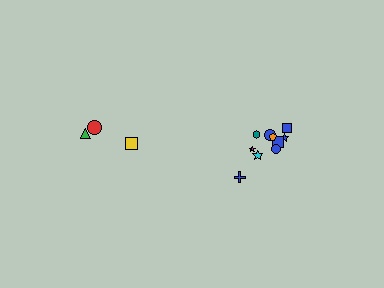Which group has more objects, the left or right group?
The right group.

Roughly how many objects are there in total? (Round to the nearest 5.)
Roughly 15 objects in total.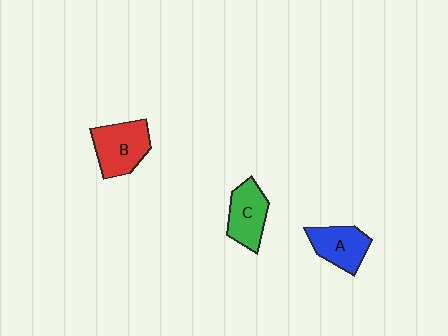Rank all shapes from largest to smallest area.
From largest to smallest: B (red), C (green), A (blue).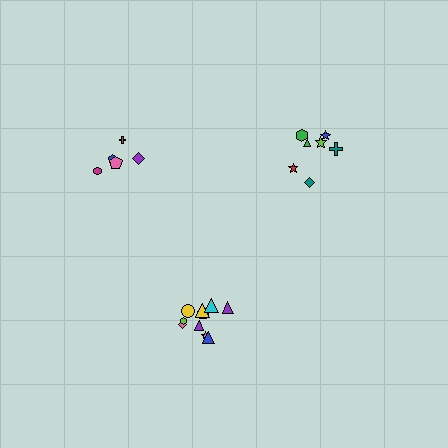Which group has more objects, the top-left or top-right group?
The top-right group.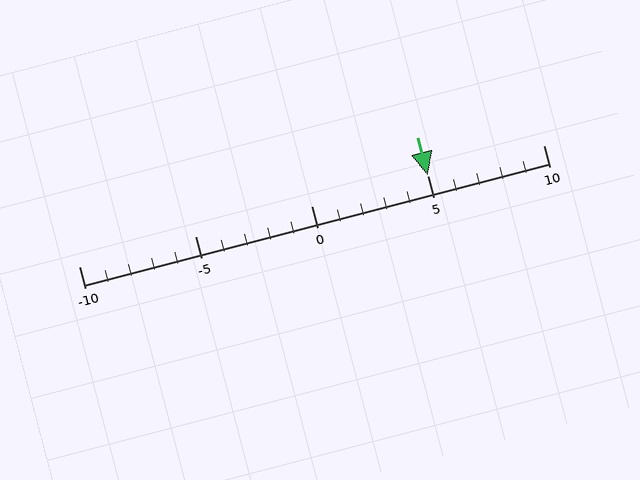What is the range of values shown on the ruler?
The ruler shows values from -10 to 10.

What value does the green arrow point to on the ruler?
The green arrow points to approximately 5.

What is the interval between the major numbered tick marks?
The major tick marks are spaced 5 units apart.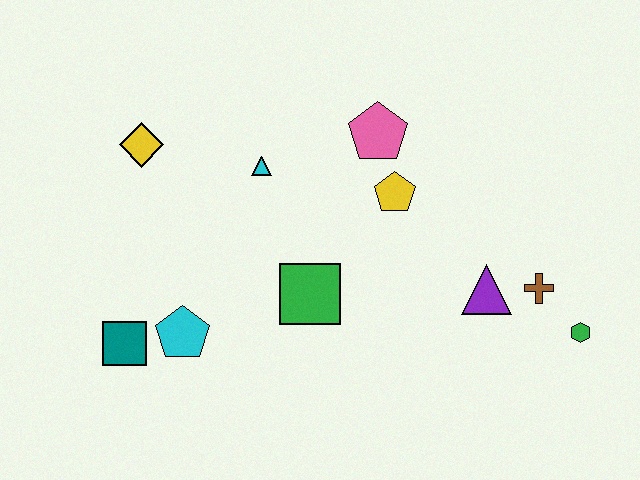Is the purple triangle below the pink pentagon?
Yes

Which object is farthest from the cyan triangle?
The green hexagon is farthest from the cyan triangle.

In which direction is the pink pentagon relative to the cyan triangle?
The pink pentagon is to the right of the cyan triangle.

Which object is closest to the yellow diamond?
The cyan triangle is closest to the yellow diamond.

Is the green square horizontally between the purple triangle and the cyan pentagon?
Yes